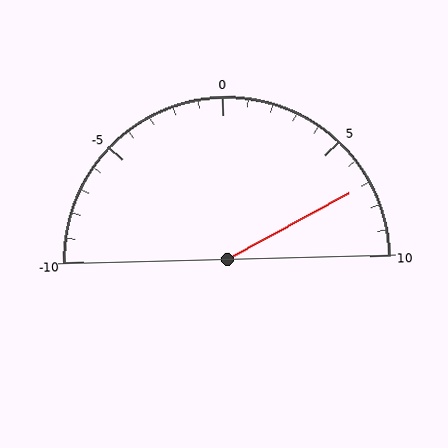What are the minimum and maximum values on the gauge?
The gauge ranges from -10 to 10.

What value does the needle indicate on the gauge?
The needle indicates approximately 7.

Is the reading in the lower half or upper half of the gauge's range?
The reading is in the upper half of the range (-10 to 10).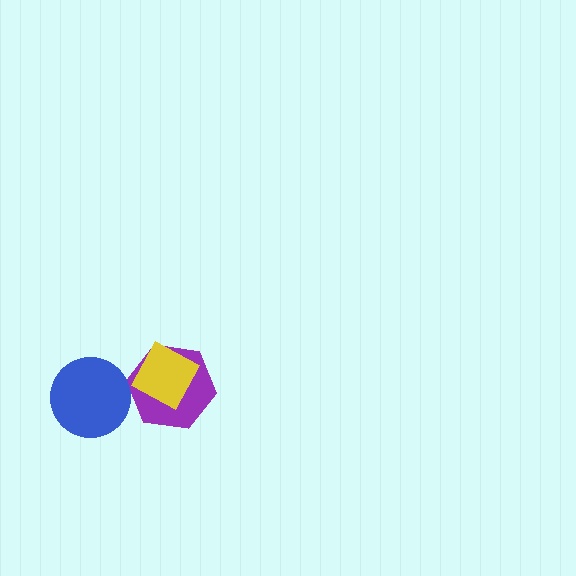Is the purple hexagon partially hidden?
Yes, it is partially covered by another shape.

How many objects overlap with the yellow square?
1 object overlaps with the yellow square.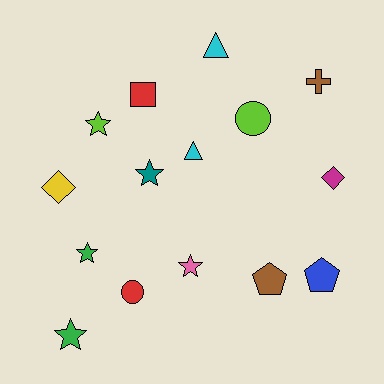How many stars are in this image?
There are 5 stars.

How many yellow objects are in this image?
There is 1 yellow object.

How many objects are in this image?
There are 15 objects.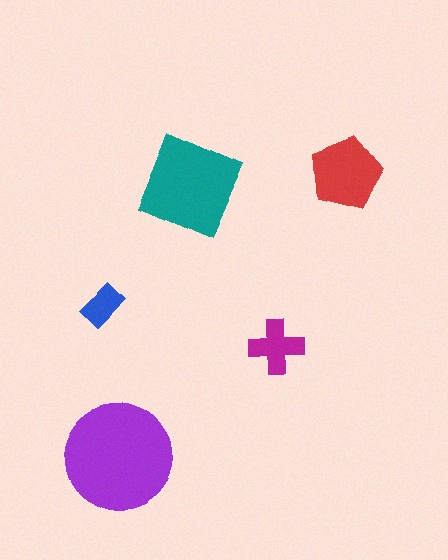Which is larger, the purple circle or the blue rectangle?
The purple circle.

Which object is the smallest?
The blue rectangle.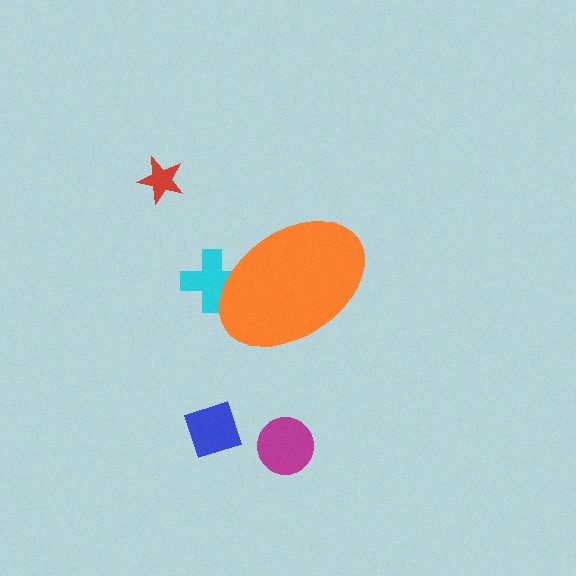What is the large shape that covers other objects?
An orange ellipse.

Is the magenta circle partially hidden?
No, the magenta circle is fully visible.